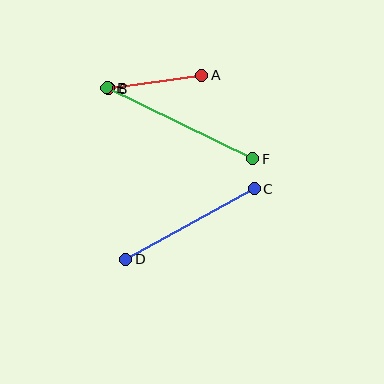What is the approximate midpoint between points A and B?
The midpoint is at approximately (155, 82) pixels.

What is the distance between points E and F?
The distance is approximately 162 pixels.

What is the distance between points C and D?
The distance is approximately 147 pixels.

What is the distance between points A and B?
The distance is approximately 93 pixels.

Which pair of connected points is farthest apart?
Points E and F are farthest apart.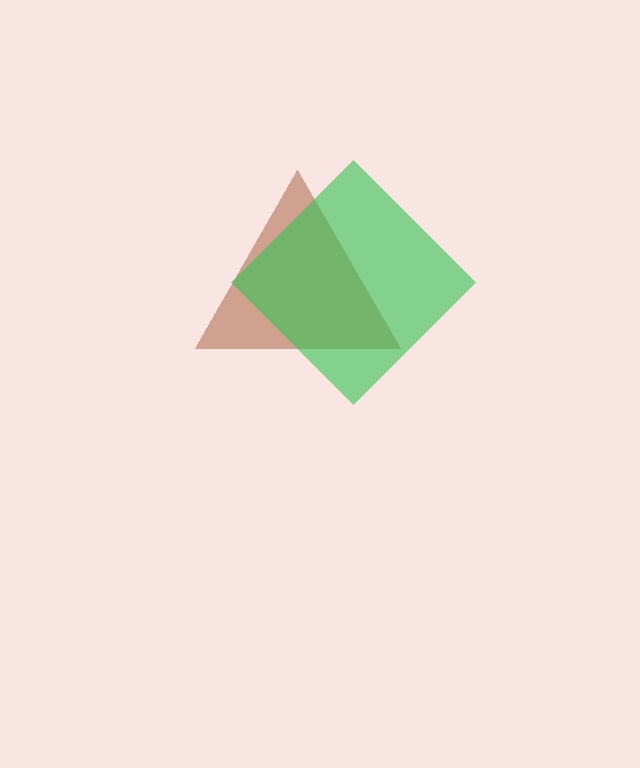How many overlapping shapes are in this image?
There are 2 overlapping shapes in the image.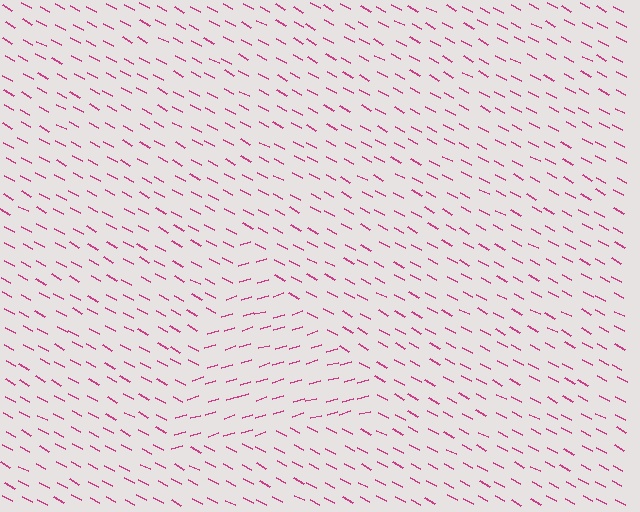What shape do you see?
I see a triangle.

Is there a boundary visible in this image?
Yes, there is a texture boundary formed by a change in line orientation.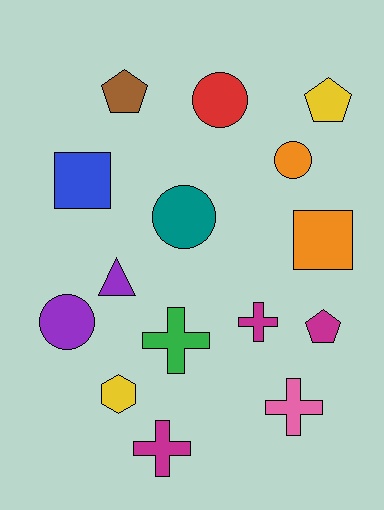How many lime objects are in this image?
There are no lime objects.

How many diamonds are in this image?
There are no diamonds.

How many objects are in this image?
There are 15 objects.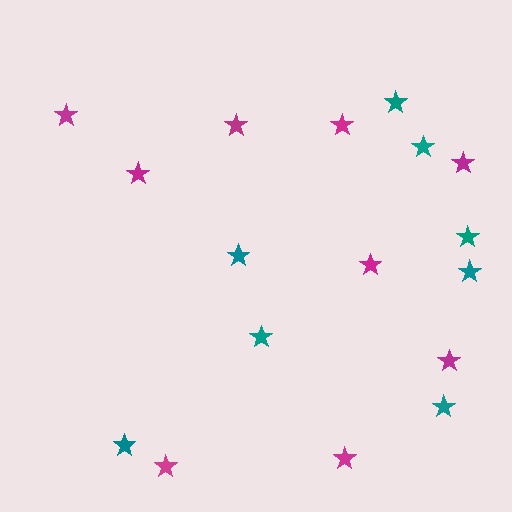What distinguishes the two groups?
There are 2 groups: one group of teal stars (8) and one group of magenta stars (9).